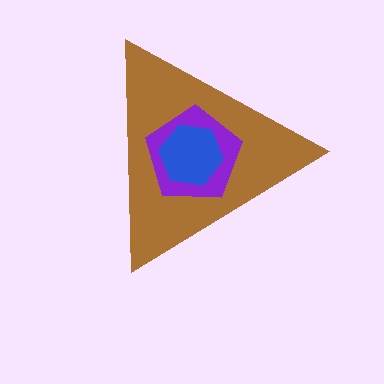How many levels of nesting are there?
3.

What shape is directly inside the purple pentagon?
The blue hexagon.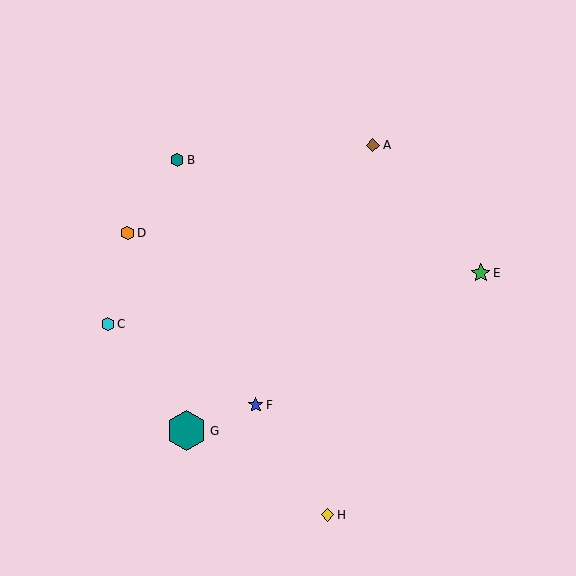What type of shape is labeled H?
Shape H is a yellow diamond.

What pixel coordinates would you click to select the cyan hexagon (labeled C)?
Click at (108, 324) to select the cyan hexagon C.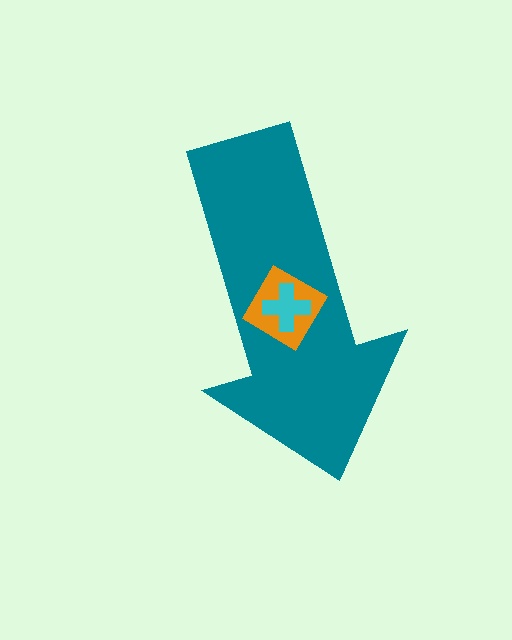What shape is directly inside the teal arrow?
The orange diamond.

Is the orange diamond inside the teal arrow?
Yes.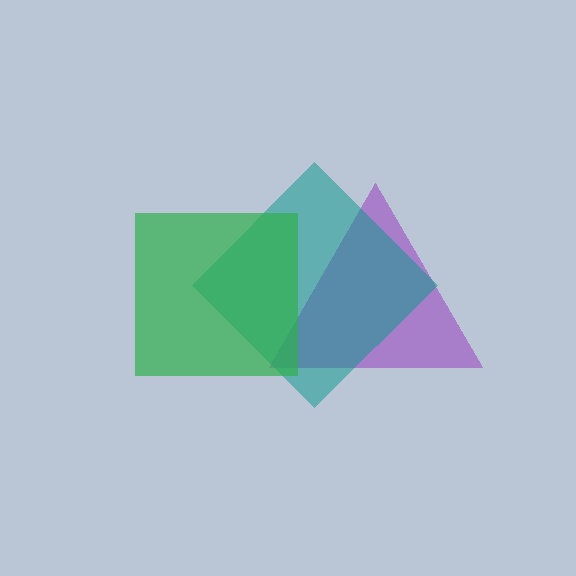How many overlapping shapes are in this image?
There are 3 overlapping shapes in the image.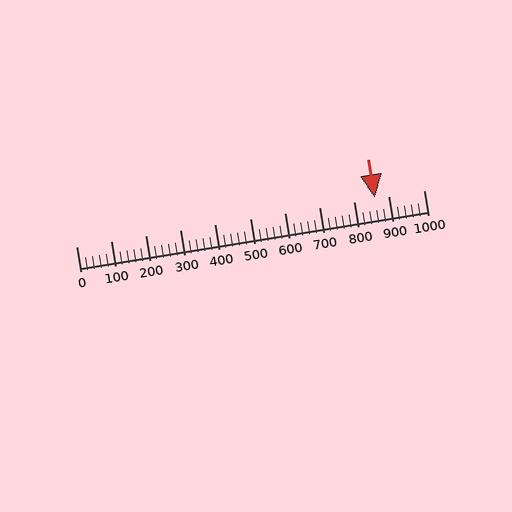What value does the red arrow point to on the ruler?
The red arrow points to approximately 860.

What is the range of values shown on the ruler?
The ruler shows values from 0 to 1000.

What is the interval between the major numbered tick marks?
The major tick marks are spaced 100 units apart.